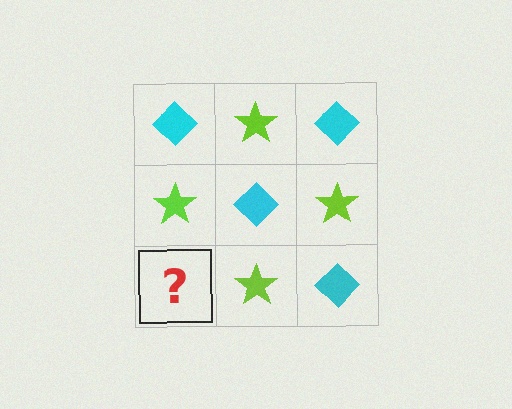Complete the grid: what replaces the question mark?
The question mark should be replaced with a cyan diamond.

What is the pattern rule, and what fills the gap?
The rule is that it alternates cyan diamond and lime star in a checkerboard pattern. The gap should be filled with a cyan diamond.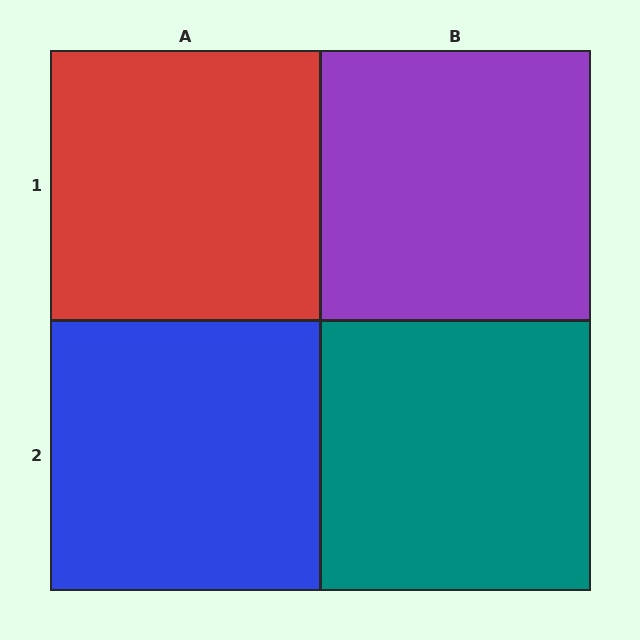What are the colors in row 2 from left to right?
Blue, teal.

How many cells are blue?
1 cell is blue.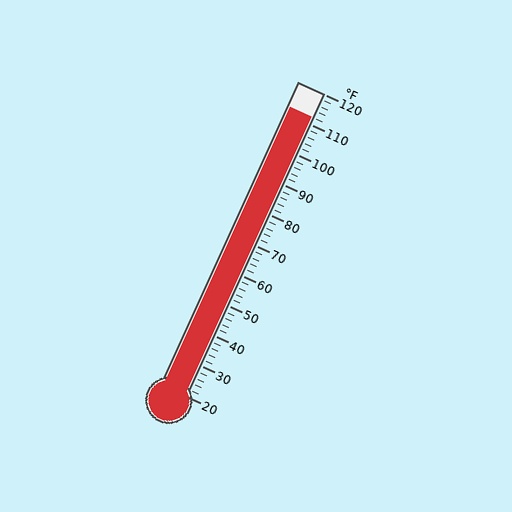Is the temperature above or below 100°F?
The temperature is above 100°F.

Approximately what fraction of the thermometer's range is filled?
The thermometer is filled to approximately 90% of its range.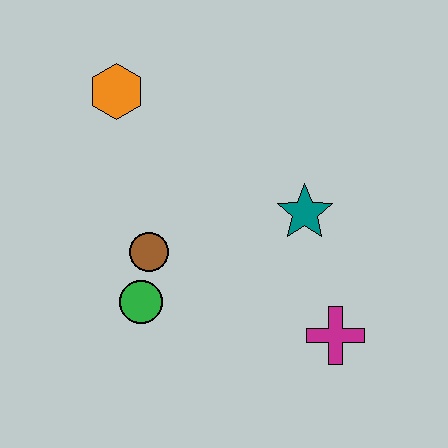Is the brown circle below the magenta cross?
No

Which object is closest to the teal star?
The magenta cross is closest to the teal star.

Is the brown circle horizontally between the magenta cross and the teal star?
No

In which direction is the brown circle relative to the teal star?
The brown circle is to the left of the teal star.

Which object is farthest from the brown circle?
The magenta cross is farthest from the brown circle.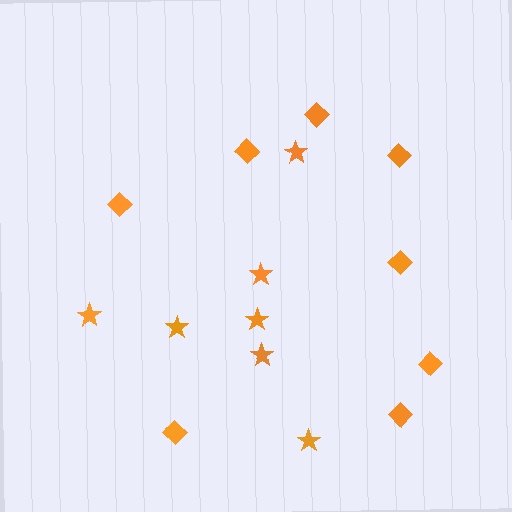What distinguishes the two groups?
There are 2 groups: one group of diamonds (8) and one group of stars (7).